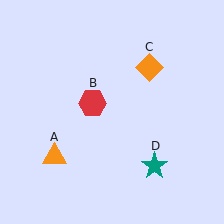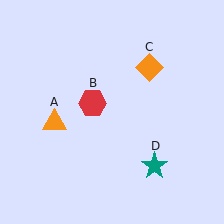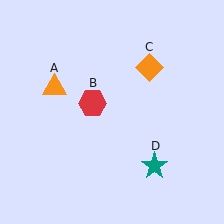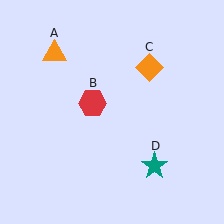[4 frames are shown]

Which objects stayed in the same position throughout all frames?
Red hexagon (object B) and orange diamond (object C) and teal star (object D) remained stationary.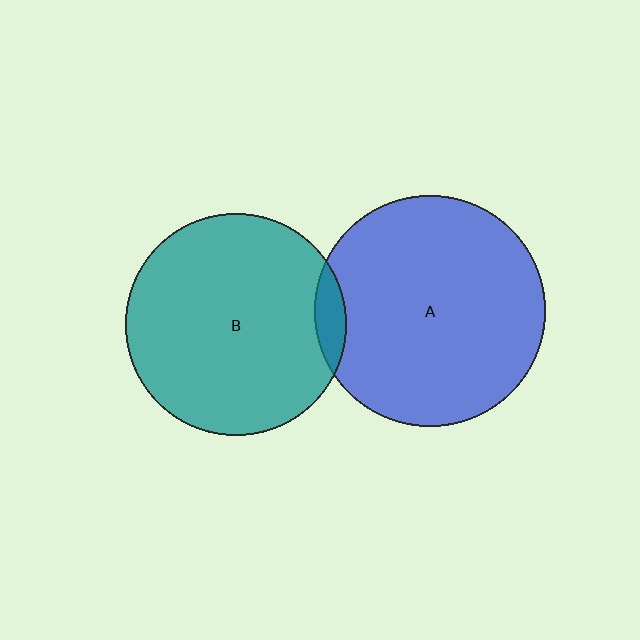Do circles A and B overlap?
Yes.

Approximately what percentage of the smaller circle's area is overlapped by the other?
Approximately 5%.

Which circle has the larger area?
Circle A (blue).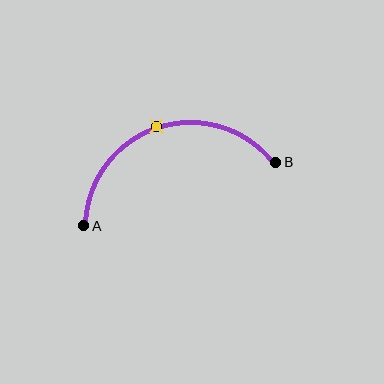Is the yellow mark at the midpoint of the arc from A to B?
Yes. The yellow mark lies on the arc at equal arc-length from both A and B — it is the arc midpoint.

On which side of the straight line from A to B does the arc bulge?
The arc bulges above the straight line connecting A and B.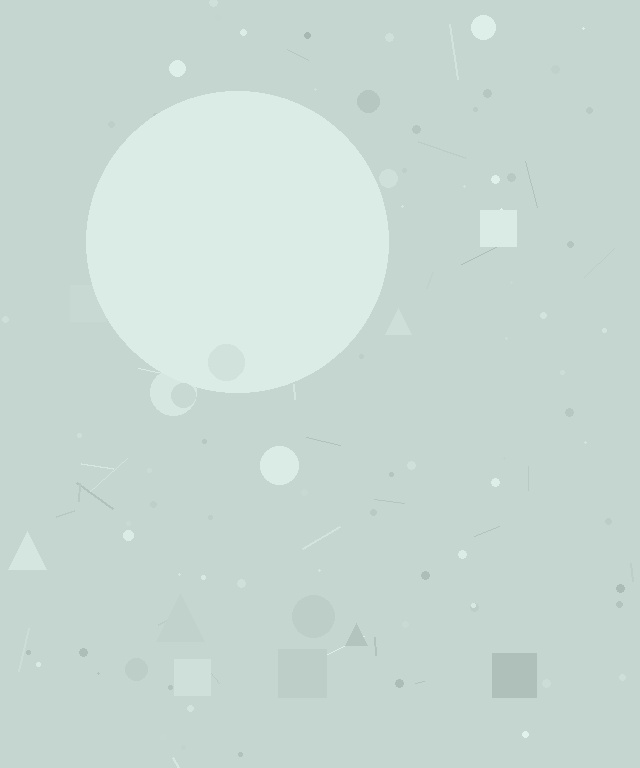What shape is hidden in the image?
A circle is hidden in the image.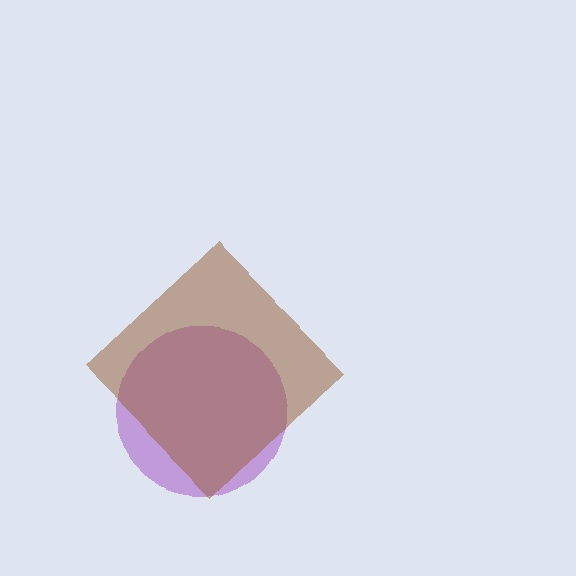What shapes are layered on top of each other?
The layered shapes are: a purple circle, a brown diamond.